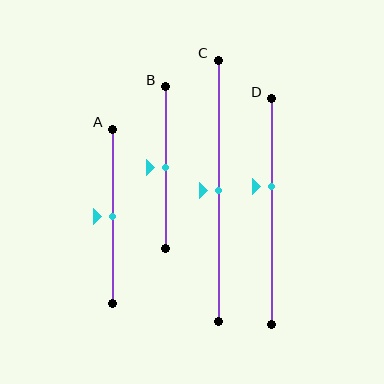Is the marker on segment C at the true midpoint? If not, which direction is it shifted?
Yes, the marker on segment C is at the true midpoint.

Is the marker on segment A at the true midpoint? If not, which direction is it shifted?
Yes, the marker on segment A is at the true midpoint.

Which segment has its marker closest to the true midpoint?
Segment A has its marker closest to the true midpoint.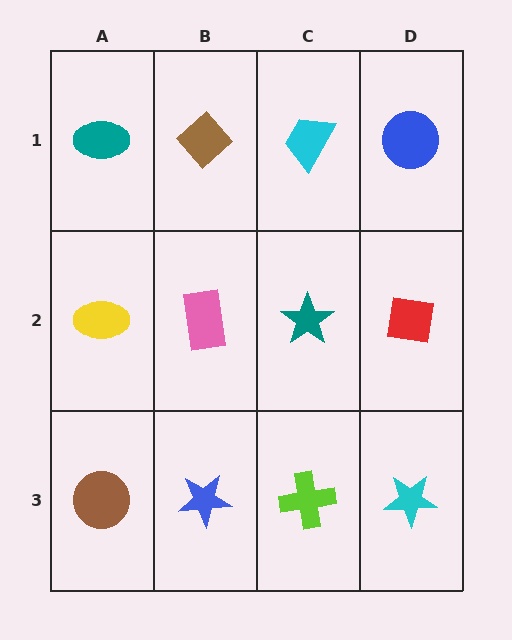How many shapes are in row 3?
4 shapes.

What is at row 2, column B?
A pink rectangle.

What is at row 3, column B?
A blue star.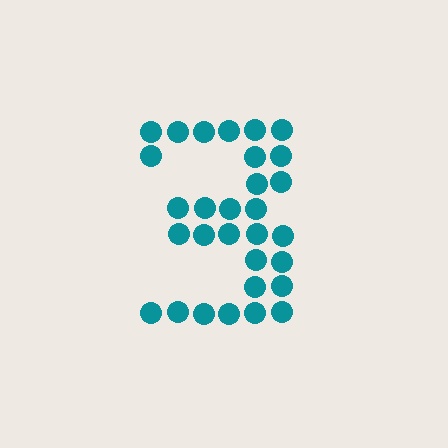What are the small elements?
The small elements are circles.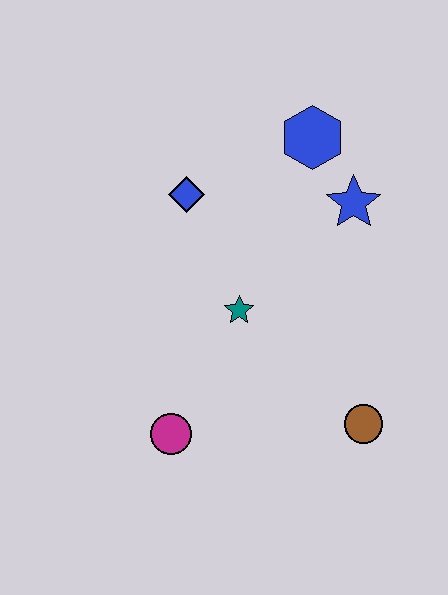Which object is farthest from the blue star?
The magenta circle is farthest from the blue star.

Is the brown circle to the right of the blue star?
Yes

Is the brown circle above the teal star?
No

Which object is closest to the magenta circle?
The teal star is closest to the magenta circle.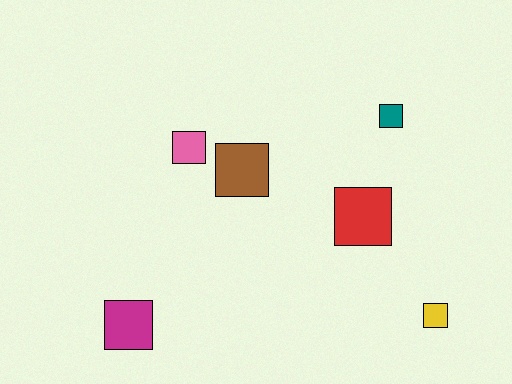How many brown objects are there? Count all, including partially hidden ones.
There is 1 brown object.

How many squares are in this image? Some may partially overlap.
There are 6 squares.